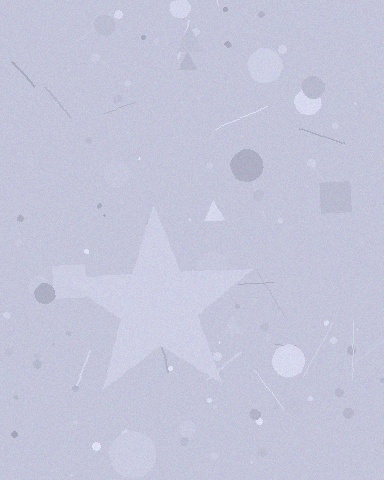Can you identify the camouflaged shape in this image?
The camouflaged shape is a star.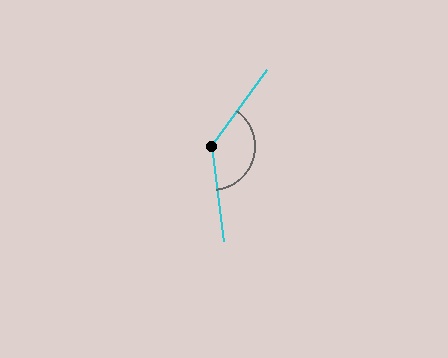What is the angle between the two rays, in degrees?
Approximately 137 degrees.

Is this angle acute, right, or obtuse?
It is obtuse.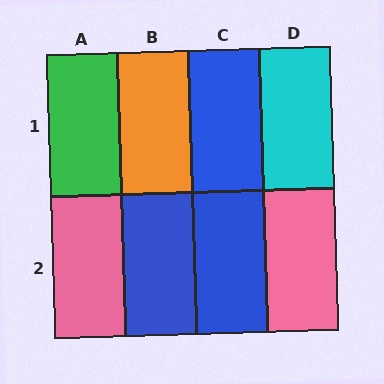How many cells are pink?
2 cells are pink.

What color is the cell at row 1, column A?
Green.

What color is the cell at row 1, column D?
Cyan.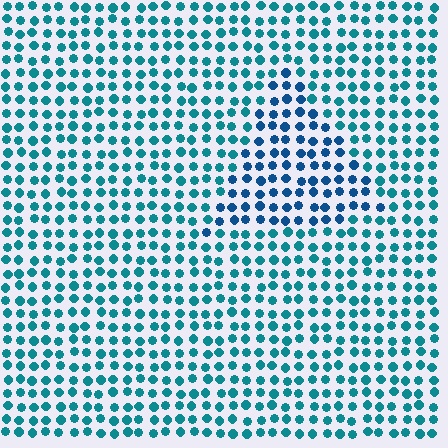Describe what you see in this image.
The image is filled with small teal elements in a uniform arrangement. A triangle-shaped region is visible where the elements are tinted to a slightly different hue, forming a subtle color boundary.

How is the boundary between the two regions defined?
The boundary is defined purely by a slight shift in hue (about 27 degrees). Spacing, size, and orientation are identical on both sides.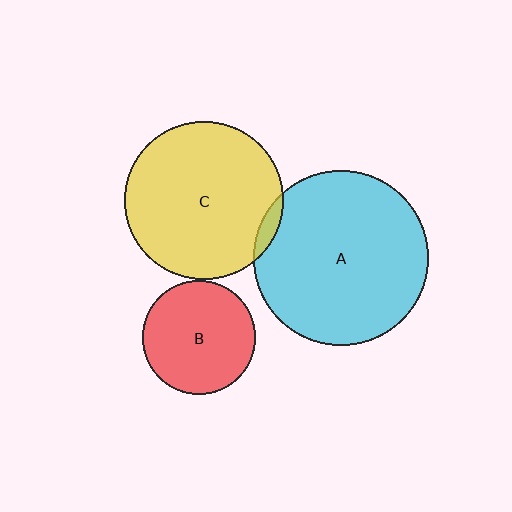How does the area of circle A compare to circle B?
Approximately 2.4 times.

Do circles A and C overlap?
Yes.